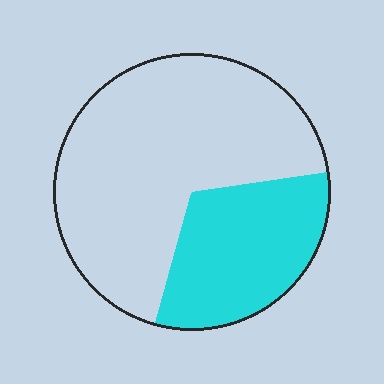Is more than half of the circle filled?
No.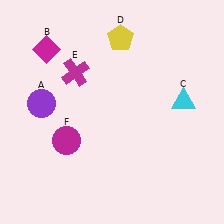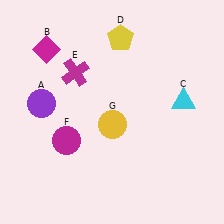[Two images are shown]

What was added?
A yellow circle (G) was added in Image 2.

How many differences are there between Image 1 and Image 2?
There is 1 difference between the two images.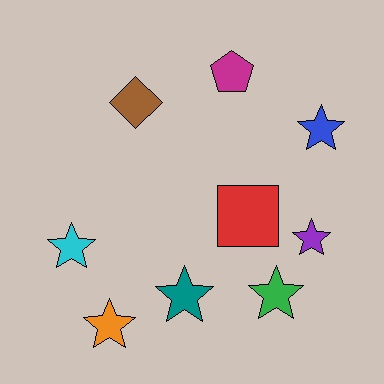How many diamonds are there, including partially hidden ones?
There is 1 diamond.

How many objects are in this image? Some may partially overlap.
There are 9 objects.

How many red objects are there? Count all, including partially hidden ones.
There is 1 red object.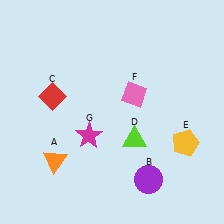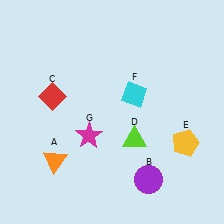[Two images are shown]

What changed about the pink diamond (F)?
In Image 1, F is pink. In Image 2, it changed to cyan.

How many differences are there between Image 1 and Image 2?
There is 1 difference between the two images.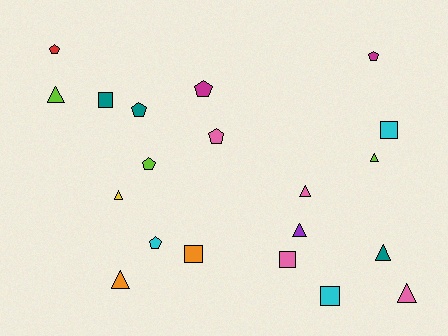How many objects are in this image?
There are 20 objects.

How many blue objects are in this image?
There are no blue objects.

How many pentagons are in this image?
There are 7 pentagons.